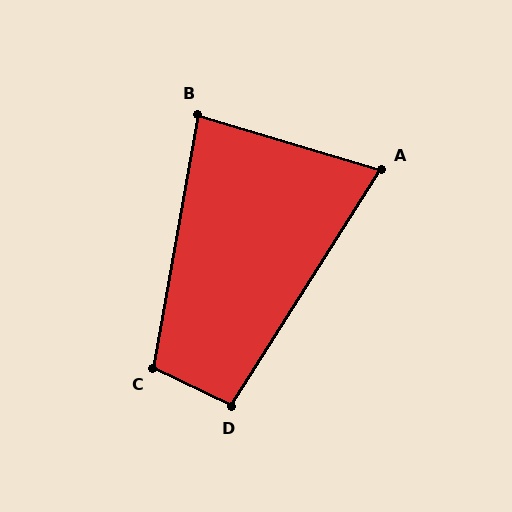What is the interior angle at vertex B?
Approximately 84 degrees (acute).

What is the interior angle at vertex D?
Approximately 96 degrees (obtuse).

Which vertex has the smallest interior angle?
A, at approximately 74 degrees.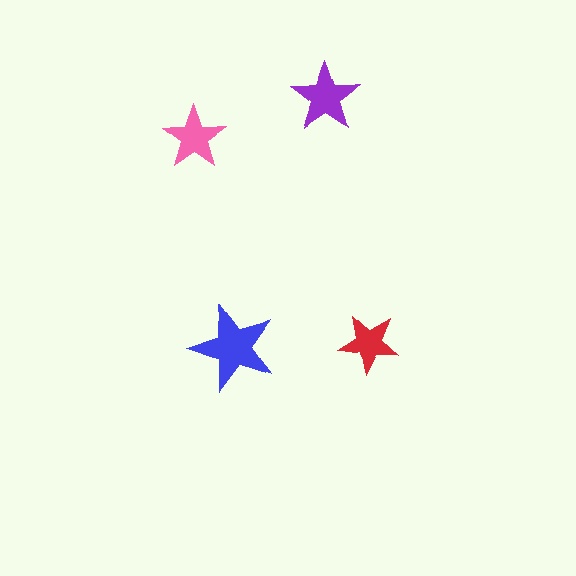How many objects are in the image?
There are 4 objects in the image.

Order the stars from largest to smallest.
the blue one, the purple one, the pink one, the red one.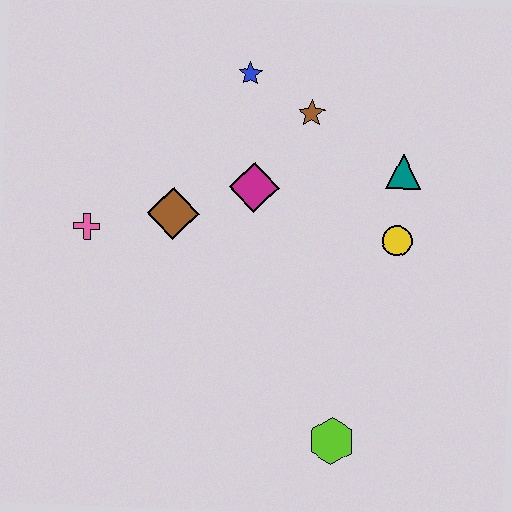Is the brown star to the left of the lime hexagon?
Yes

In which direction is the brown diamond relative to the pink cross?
The brown diamond is to the right of the pink cross.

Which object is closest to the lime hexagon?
The yellow circle is closest to the lime hexagon.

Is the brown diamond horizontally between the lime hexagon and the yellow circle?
No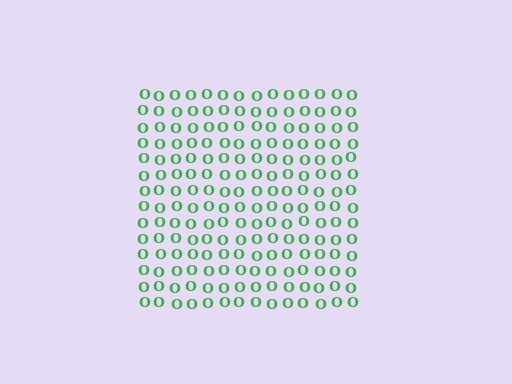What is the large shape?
The large shape is a square.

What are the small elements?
The small elements are letter O's.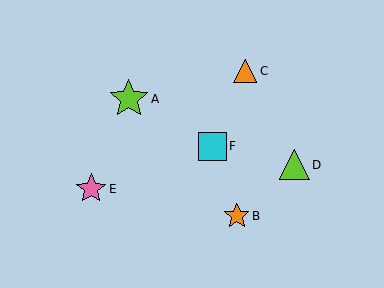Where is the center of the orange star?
The center of the orange star is at (237, 216).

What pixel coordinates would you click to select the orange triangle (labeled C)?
Click at (245, 71) to select the orange triangle C.